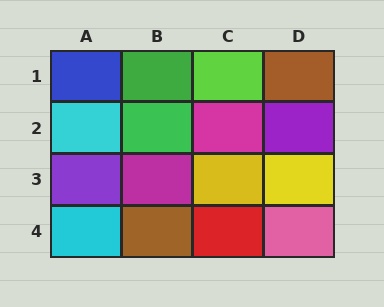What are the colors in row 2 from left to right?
Cyan, green, magenta, purple.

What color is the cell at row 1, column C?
Lime.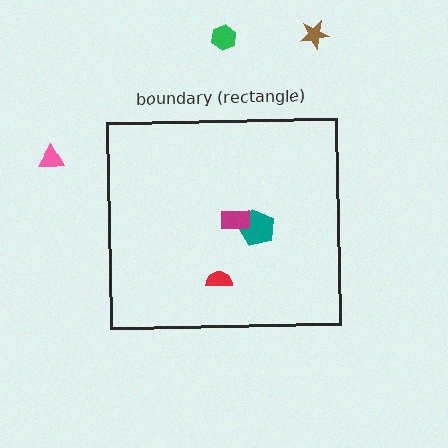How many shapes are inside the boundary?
3 inside, 3 outside.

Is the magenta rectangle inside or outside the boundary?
Inside.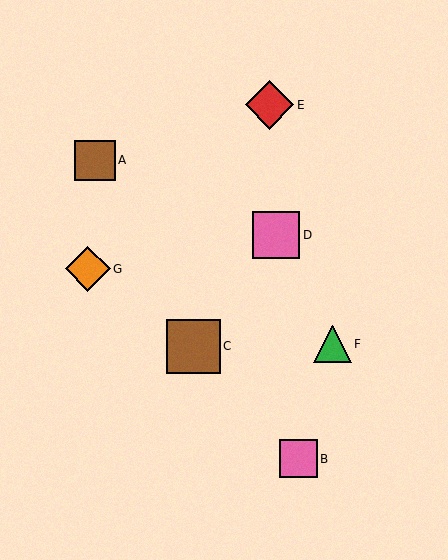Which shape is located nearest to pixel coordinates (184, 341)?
The brown square (labeled C) at (194, 346) is nearest to that location.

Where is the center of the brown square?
The center of the brown square is at (194, 346).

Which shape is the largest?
The brown square (labeled C) is the largest.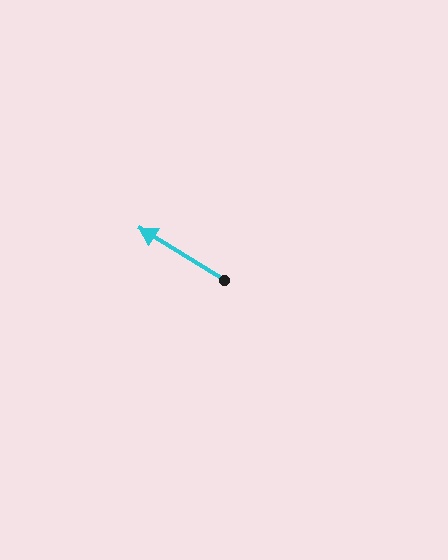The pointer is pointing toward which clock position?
Roughly 10 o'clock.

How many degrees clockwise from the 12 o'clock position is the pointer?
Approximately 302 degrees.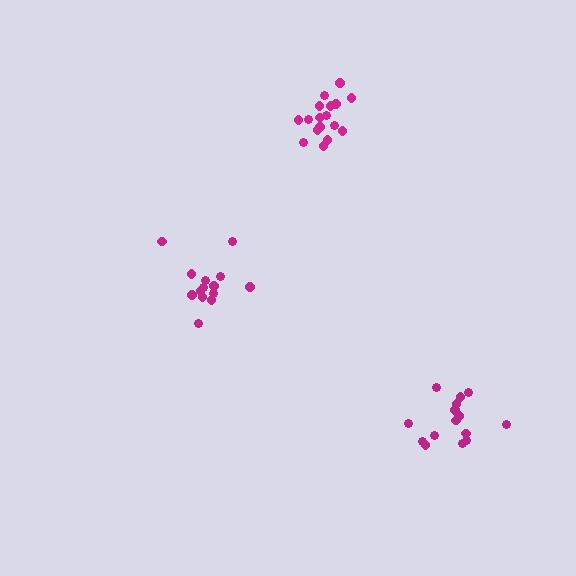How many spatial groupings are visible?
There are 3 spatial groupings.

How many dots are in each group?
Group 1: 14 dots, Group 2: 17 dots, Group 3: 15 dots (46 total).